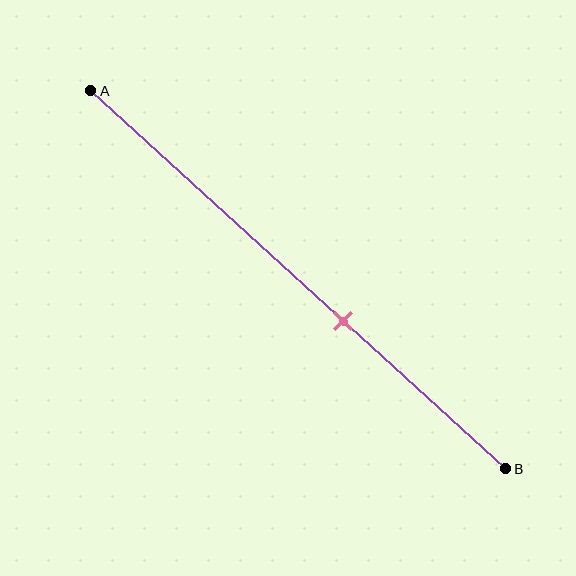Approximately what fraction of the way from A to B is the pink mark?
The pink mark is approximately 60% of the way from A to B.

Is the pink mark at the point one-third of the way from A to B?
No, the mark is at about 60% from A, not at the 33% one-third point.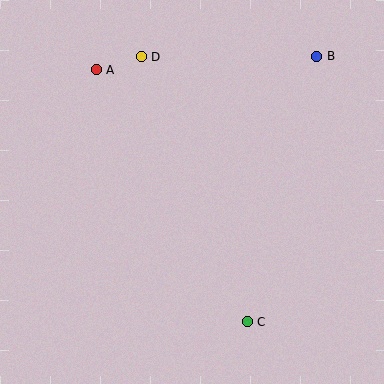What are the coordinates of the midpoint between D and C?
The midpoint between D and C is at (194, 189).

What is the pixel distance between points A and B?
The distance between A and B is 221 pixels.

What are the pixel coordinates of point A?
Point A is at (96, 70).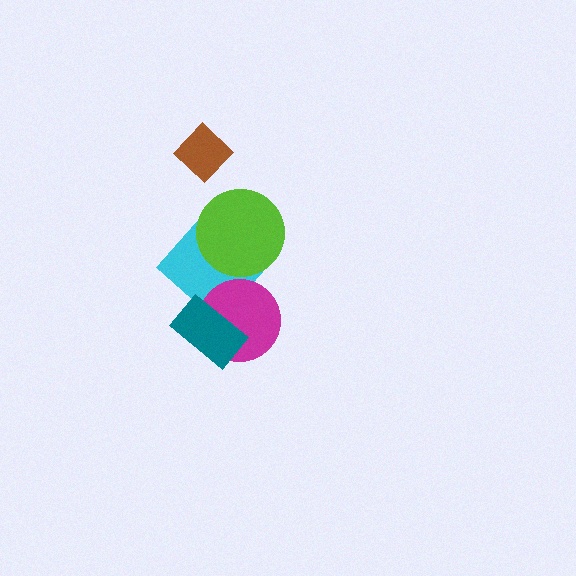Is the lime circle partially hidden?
No, no other shape covers it.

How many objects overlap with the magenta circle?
2 objects overlap with the magenta circle.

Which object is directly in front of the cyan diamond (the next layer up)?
The magenta circle is directly in front of the cyan diamond.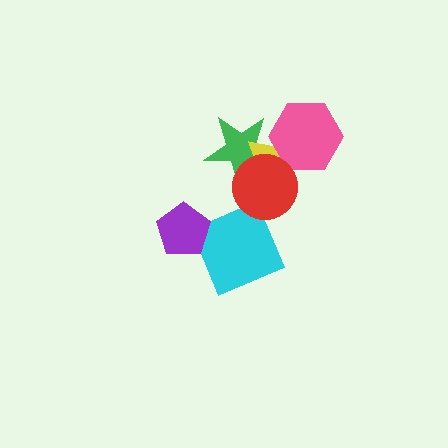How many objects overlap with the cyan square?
1 object overlaps with the cyan square.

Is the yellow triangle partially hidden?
Yes, it is partially covered by another shape.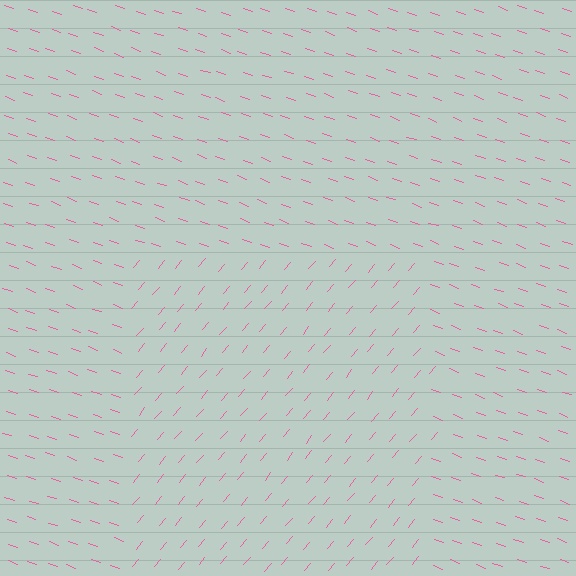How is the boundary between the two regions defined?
The boundary is defined purely by a change in line orientation (approximately 69 degrees difference). All lines are the same color and thickness.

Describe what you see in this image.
The image is filled with small pink line segments. A rectangle region in the image has lines oriented differently from the surrounding lines, creating a visible texture boundary.